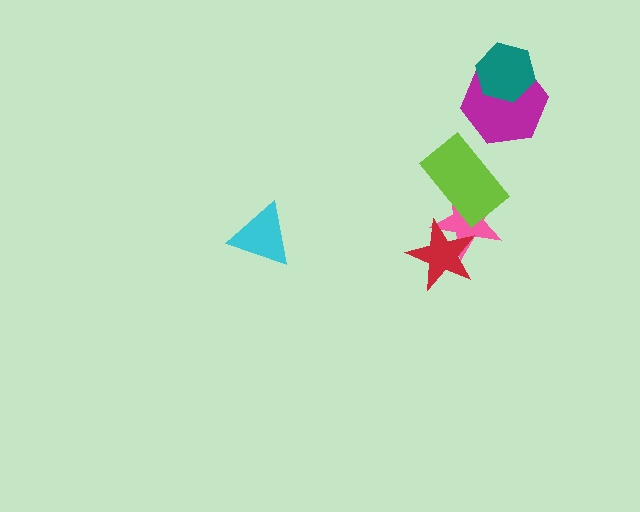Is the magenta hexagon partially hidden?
Yes, it is partially covered by another shape.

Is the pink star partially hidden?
Yes, it is partially covered by another shape.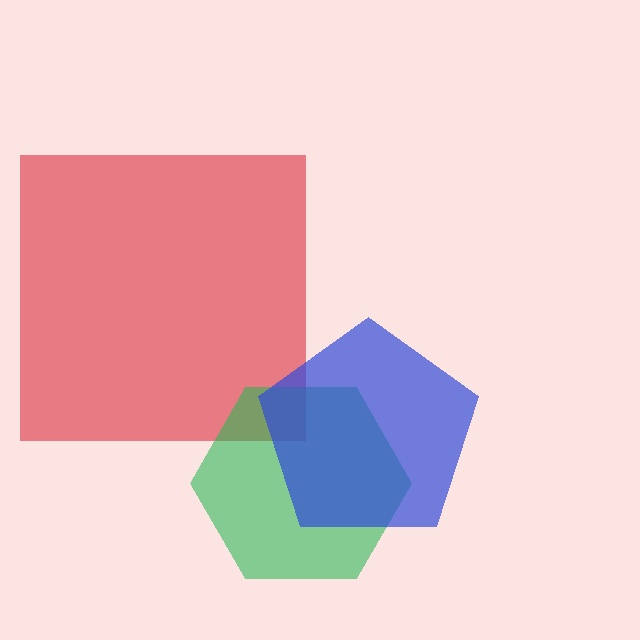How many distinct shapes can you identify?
There are 3 distinct shapes: a red square, a green hexagon, a blue pentagon.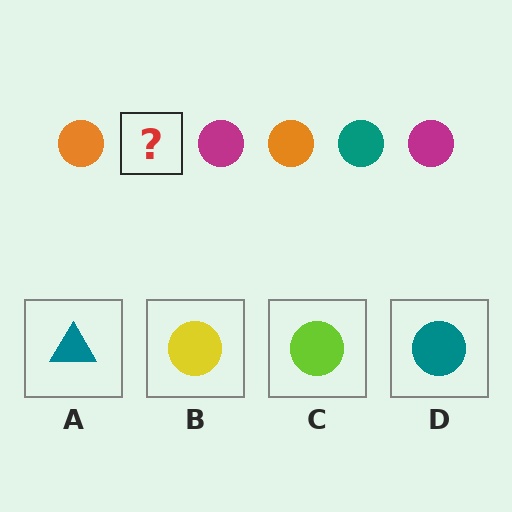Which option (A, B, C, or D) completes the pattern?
D.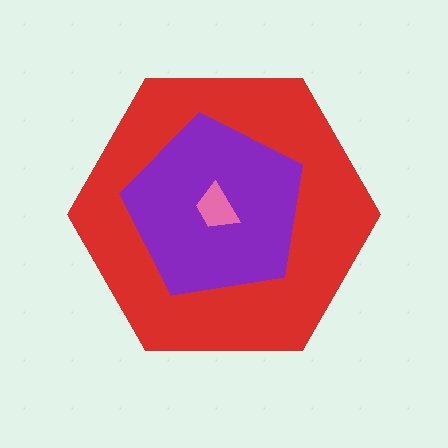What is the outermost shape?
The red hexagon.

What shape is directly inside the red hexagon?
The purple pentagon.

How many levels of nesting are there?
3.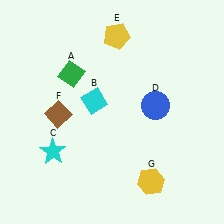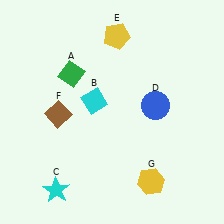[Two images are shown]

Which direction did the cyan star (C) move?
The cyan star (C) moved down.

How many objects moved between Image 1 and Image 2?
1 object moved between the two images.